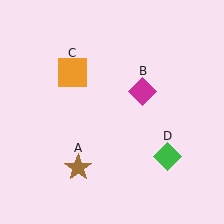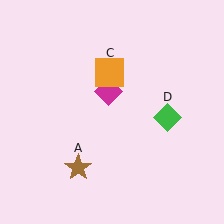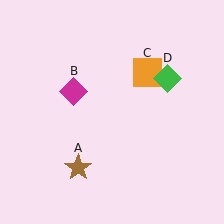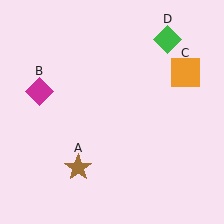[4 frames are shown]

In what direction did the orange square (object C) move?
The orange square (object C) moved right.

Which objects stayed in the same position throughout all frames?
Brown star (object A) remained stationary.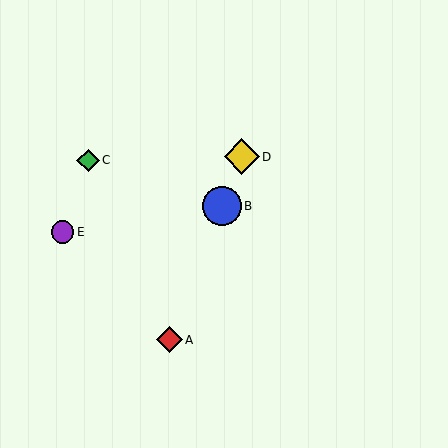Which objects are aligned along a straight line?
Objects A, B, D are aligned along a straight line.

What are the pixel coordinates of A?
Object A is at (169, 340).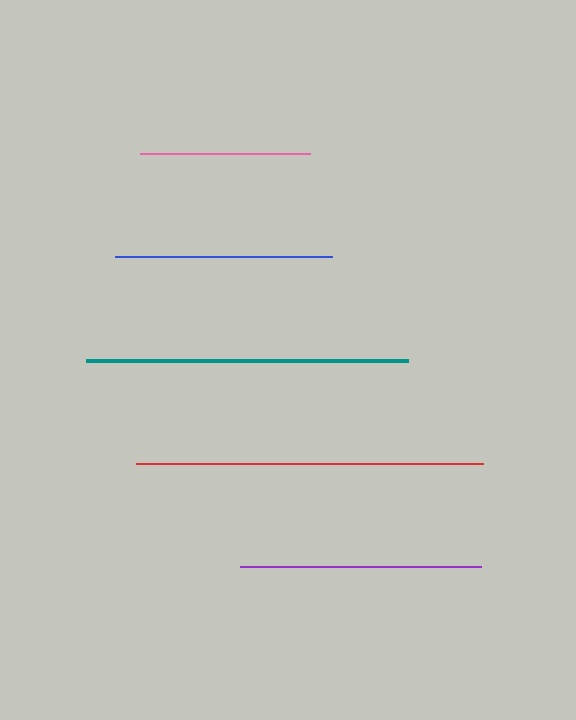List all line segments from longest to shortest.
From longest to shortest: red, teal, purple, blue, pink.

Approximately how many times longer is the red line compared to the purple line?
The red line is approximately 1.4 times the length of the purple line.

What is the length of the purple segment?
The purple segment is approximately 240 pixels long.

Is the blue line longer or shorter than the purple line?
The purple line is longer than the blue line.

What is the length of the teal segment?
The teal segment is approximately 322 pixels long.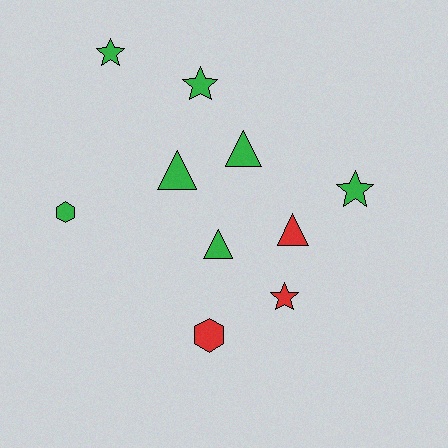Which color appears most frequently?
Green, with 7 objects.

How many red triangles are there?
There is 1 red triangle.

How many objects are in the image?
There are 10 objects.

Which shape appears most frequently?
Star, with 4 objects.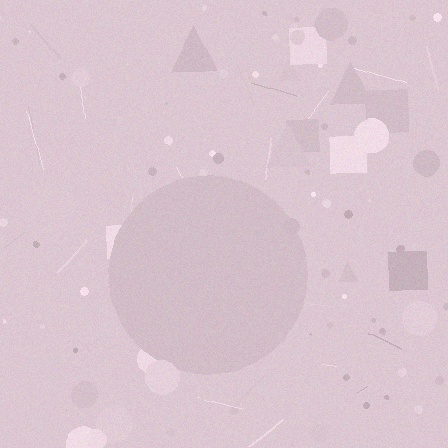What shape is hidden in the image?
A circle is hidden in the image.